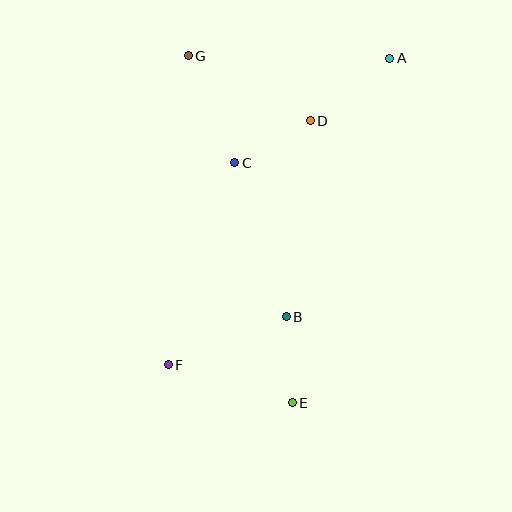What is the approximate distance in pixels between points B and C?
The distance between B and C is approximately 163 pixels.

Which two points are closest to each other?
Points B and E are closest to each other.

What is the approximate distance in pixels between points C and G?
The distance between C and G is approximately 117 pixels.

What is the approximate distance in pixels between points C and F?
The distance between C and F is approximately 212 pixels.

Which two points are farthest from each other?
Points A and F are farthest from each other.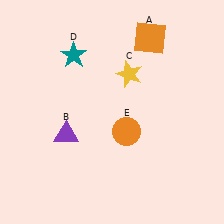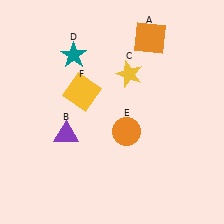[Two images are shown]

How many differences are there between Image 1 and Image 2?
There is 1 difference between the two images.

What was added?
A yellow square (F) was added in Image 2.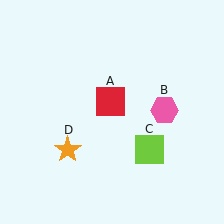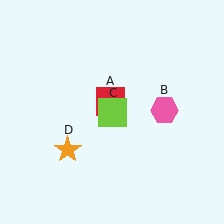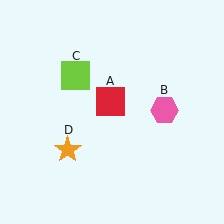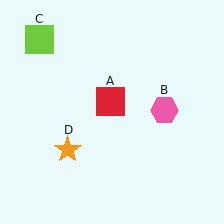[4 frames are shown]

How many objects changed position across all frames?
1 object changed position: lime square (object C).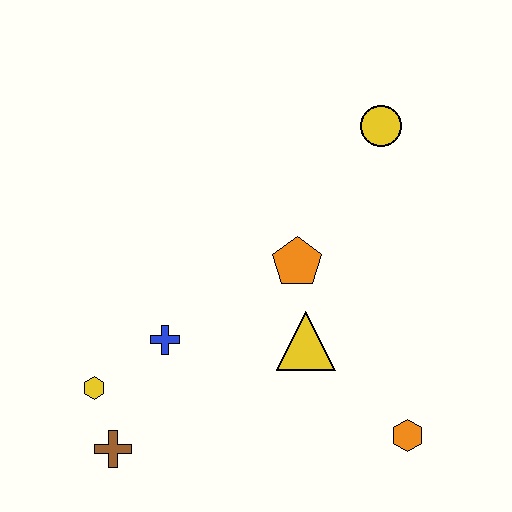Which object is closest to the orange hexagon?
The yellow triangle is closest to the orange hexagon.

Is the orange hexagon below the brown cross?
No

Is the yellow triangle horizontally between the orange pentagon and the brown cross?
No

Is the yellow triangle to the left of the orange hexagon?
Yes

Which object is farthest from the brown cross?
The yellow circle is farthest from the brown cross.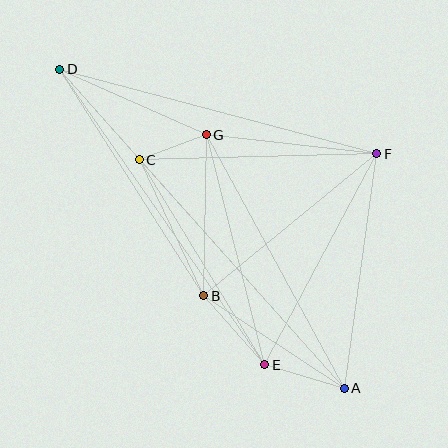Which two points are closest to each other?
Points C and G are closest to each other.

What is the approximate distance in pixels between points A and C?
The distance between A and C is approximately 307 pixels.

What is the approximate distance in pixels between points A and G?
The distance between A and G is approximately 289 pixels.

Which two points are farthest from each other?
Points A and D are farthest from each other.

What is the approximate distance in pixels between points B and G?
The distance between B and G is approximately 161 pixels.